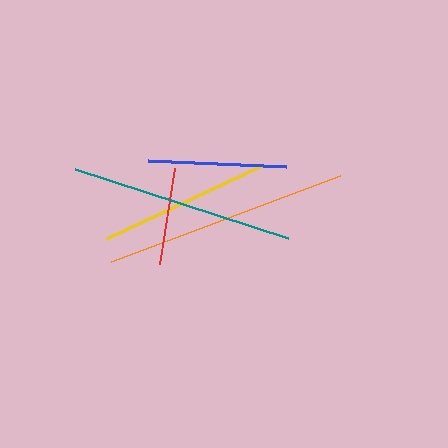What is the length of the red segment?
The red segment is approximately 97 pixels long.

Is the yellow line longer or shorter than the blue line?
The yellow line is longer than the blue line.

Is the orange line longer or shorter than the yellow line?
The orange line is longer than the yellow line.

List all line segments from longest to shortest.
From longest to shortest: orange, teal, yellow, blue, red.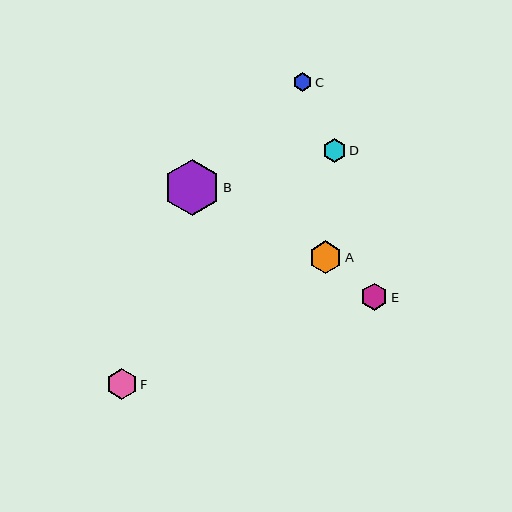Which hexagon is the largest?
Hexagon B is the largest with a size of approximately 56 pixels.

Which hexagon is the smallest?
Hexagon C is the smallest with a size of approximately 18 pixels.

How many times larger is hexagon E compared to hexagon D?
Hexagon E is approximately 1.1 times the size of hexagon D.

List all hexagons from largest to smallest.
From largest to smallest: B, A, F, E, D, C.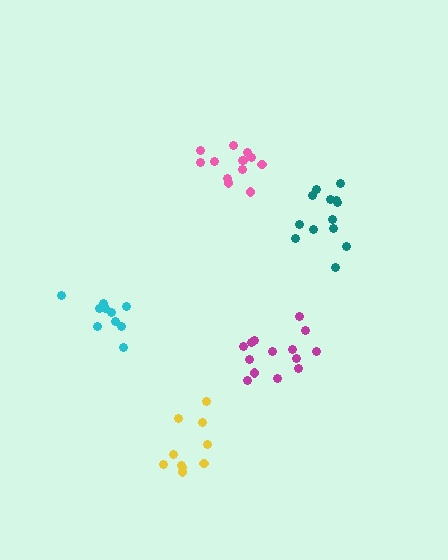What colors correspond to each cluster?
The clusters are colored: yellow, pink, magenta, teal, cyan.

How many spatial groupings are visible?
There are 5 spatial groupings.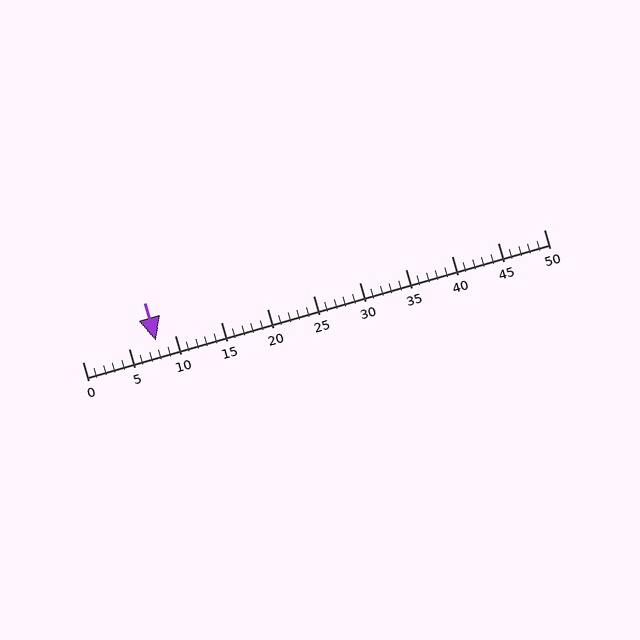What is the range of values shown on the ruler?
The ruler shows values from 0 to 50.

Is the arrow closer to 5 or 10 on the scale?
The arrow is closer to 10.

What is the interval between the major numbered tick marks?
The major tick marks are spaced 5 units apart.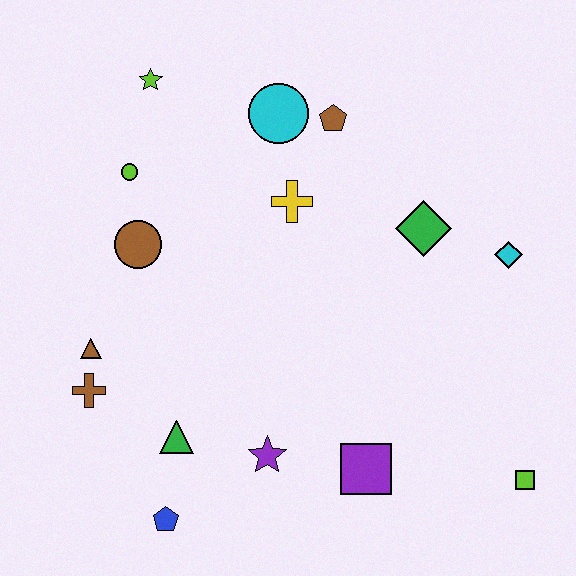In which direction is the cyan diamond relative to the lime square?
The cyan diamond is above the lime square.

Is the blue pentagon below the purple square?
Yes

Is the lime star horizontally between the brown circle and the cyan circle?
Yes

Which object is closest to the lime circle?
The brown circle is closest to the lime circle.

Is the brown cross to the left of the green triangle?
Yes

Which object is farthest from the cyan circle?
The lime square is farthest from the cyan circle.